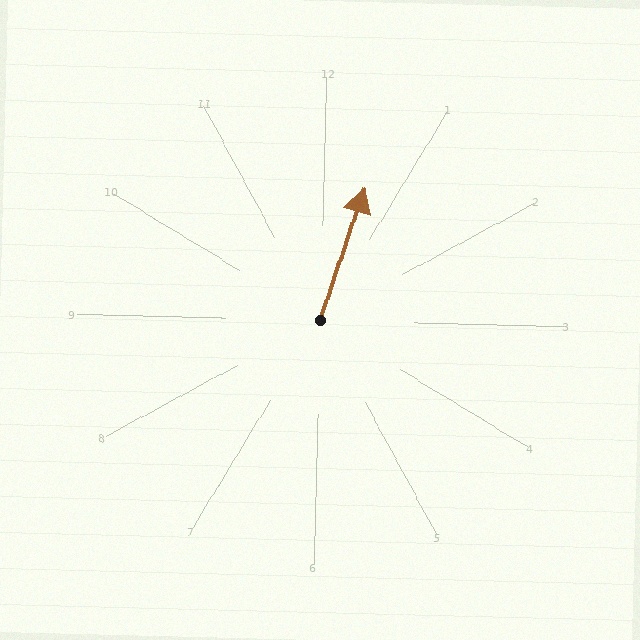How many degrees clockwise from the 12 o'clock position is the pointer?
Approximately 17 degrees.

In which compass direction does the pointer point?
North.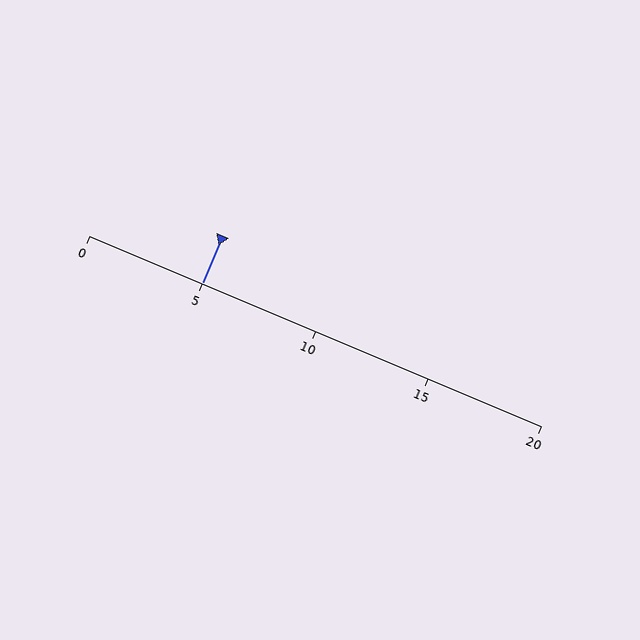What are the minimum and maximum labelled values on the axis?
The axis runs from 0 to 20.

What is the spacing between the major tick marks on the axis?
The major ticks are spaced 5 apart.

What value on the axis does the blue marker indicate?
The marker indicates approximately 5.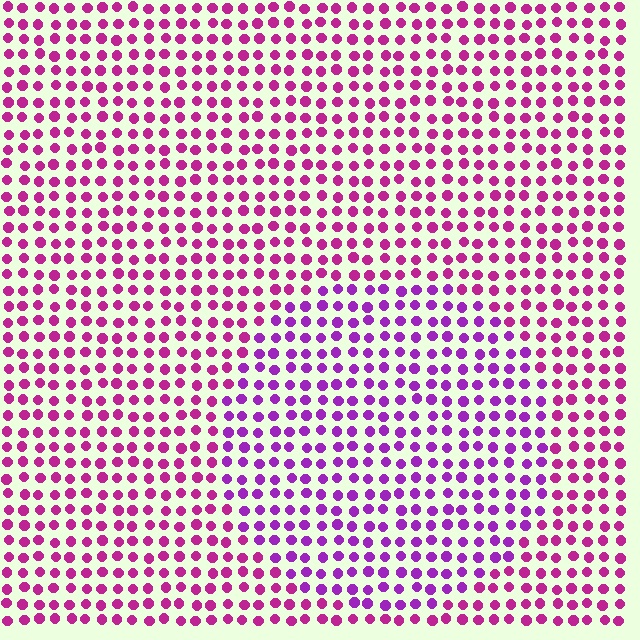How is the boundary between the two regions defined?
The boundary is defined purely by a slight shift in hue (about 29 degrees). Spacing, size, and orientation are identical on both sides.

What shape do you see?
I see a circle.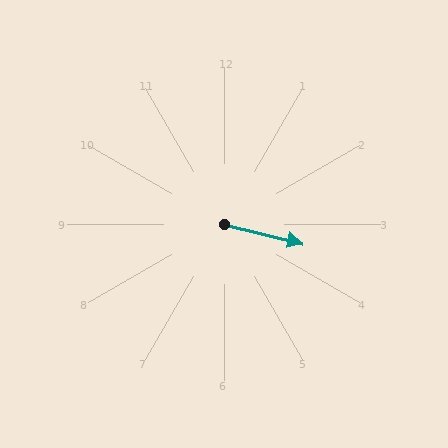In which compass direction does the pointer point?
East.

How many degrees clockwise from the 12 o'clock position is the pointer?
Approximately 104 degrees.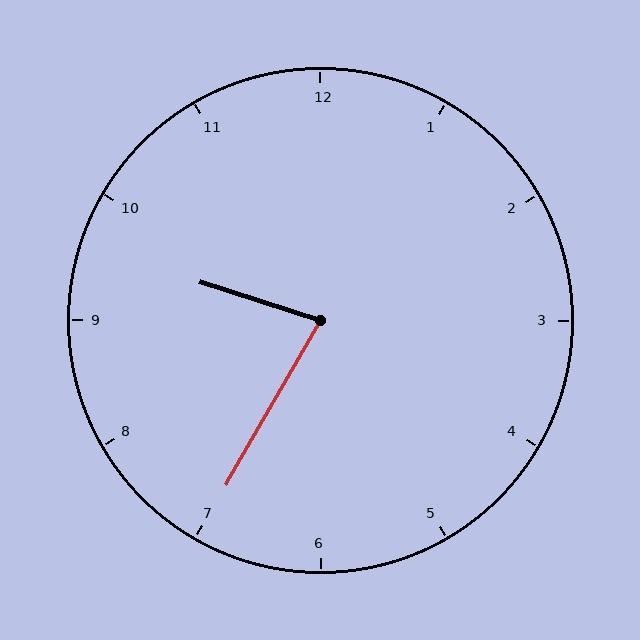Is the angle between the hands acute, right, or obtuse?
It is acute.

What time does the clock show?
9:35.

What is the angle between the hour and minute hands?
Approximately 78 degrees.